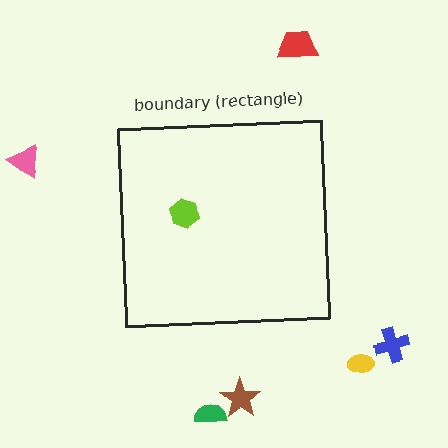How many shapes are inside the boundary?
1 inside, 6 outside.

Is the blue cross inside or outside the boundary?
Outside.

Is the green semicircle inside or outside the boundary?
Outside.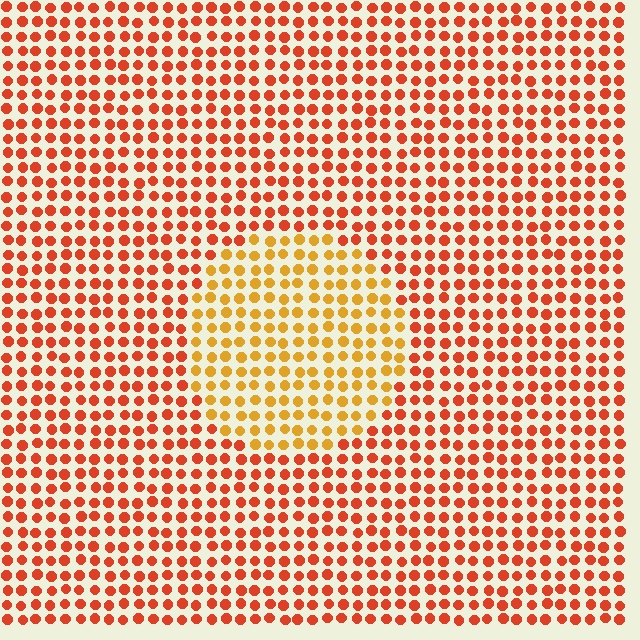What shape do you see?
I see a circle.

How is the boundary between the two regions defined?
The boundary is defined purely by a slight shift in hue (about 33 degrees). Spacing, size, and orientation are identical on both sides.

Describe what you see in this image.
The image is filled with small red elements in a uniform arrangement. A circle-shaped region is visible where the elements are tinted to a slightly different hue, forming a subtle color boundary.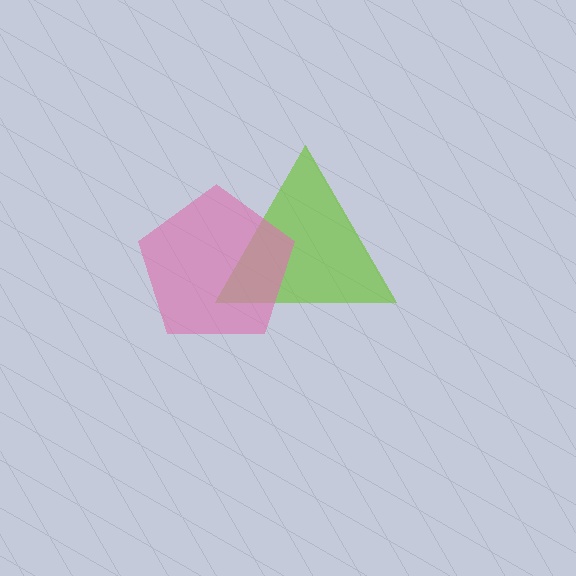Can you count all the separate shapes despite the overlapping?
Yes, there are 2 separate shapes.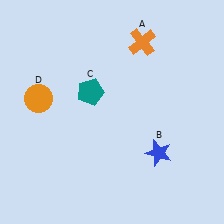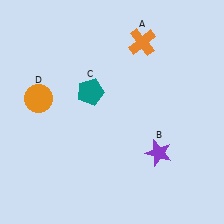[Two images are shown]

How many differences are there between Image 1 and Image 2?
There is 1 difference between the two images.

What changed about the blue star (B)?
In Image 1, B is blue. In Image 2, it changed to purple.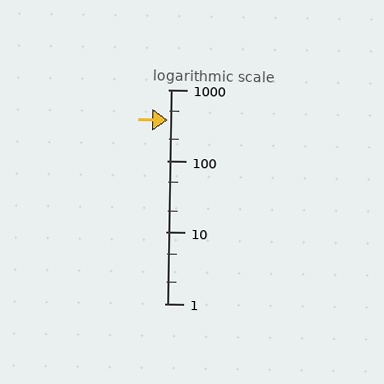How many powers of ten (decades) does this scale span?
The scale spans 3 decades, from 1 to 1000.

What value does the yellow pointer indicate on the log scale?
The pointer indicates approximately 370.